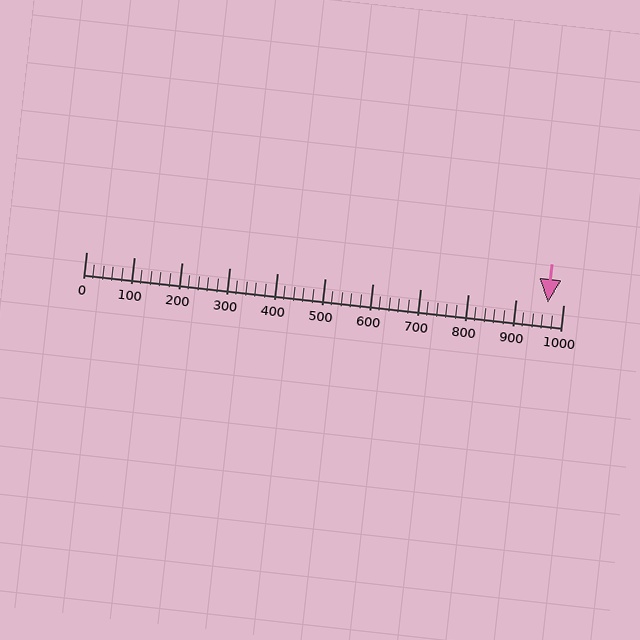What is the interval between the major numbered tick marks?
The major tick marks are spaced 100 units apart.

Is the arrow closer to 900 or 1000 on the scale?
The arrow is closer to 1000.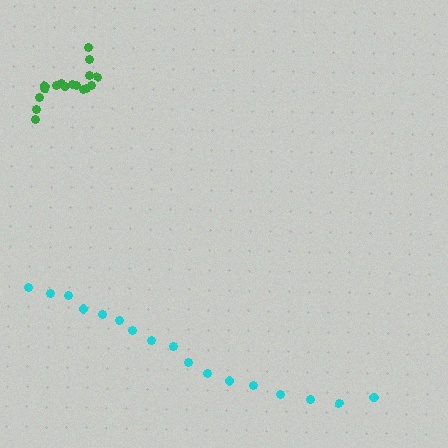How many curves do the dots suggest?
There are 2 distinct paths.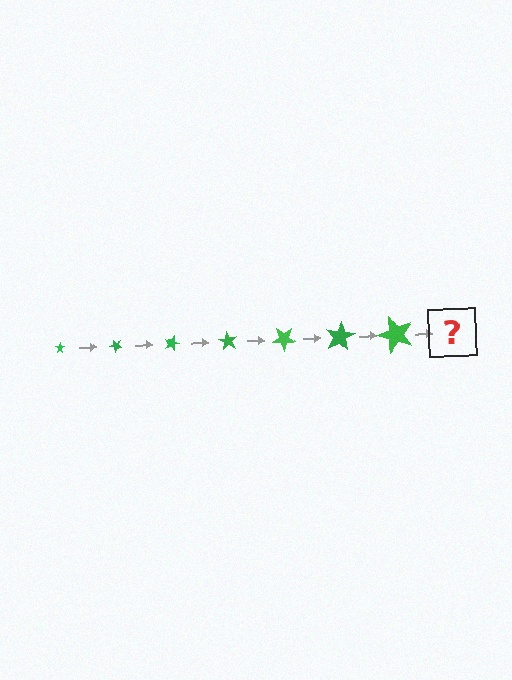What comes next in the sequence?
The next element should be a star, larger than the previous one and rotated 315 degrees from the start.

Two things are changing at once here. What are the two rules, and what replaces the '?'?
The two rules are that the star grows larger each step and it rotates 45 degrees each step. The '?' should be a star, larger than the previous one and rotated 315 degrees from the start.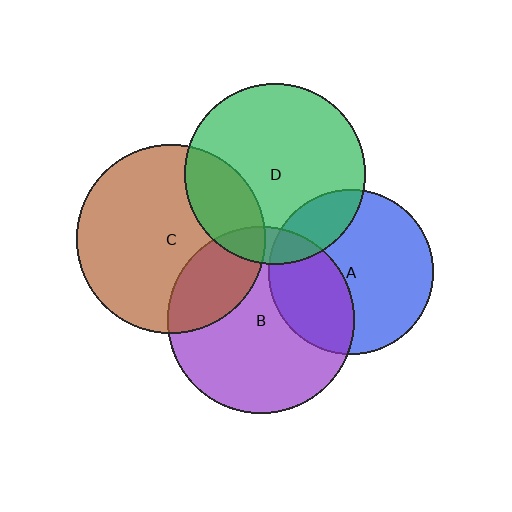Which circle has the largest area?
Circle C (brown).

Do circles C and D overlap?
Yes.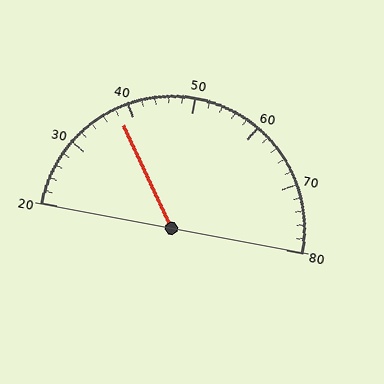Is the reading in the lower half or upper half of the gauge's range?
The reading is in the lower half of the range (20 to 80).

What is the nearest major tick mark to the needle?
The nearest major tick mark is 40.